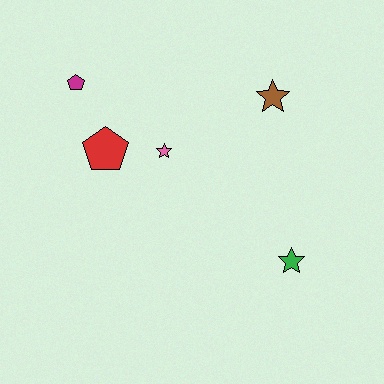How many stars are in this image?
There are 3 stars.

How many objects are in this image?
There are 5 objects.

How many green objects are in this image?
There is 1 green object.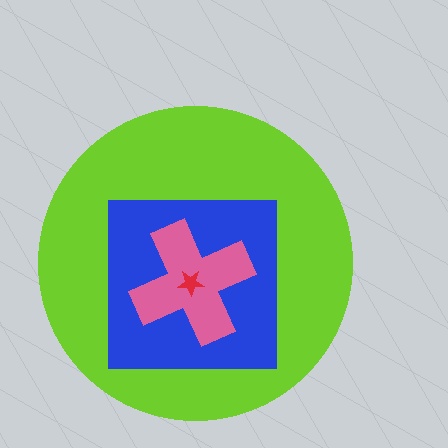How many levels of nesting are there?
4.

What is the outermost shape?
The lime circle.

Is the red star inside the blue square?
Yes.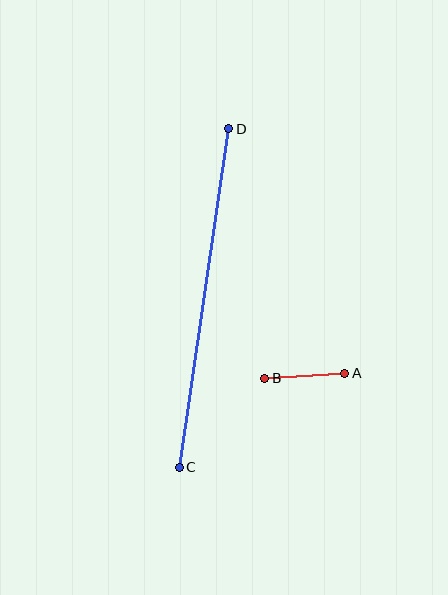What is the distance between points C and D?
The distance is approximately 342 pixels.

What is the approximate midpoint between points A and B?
The midpoint is at approximately (305, 376) pixels.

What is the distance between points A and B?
The distance is approximately 80 pixels.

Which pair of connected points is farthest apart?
Points C and D are farthest apart.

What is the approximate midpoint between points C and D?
The midpoint is at approximately (204, 298) pixels.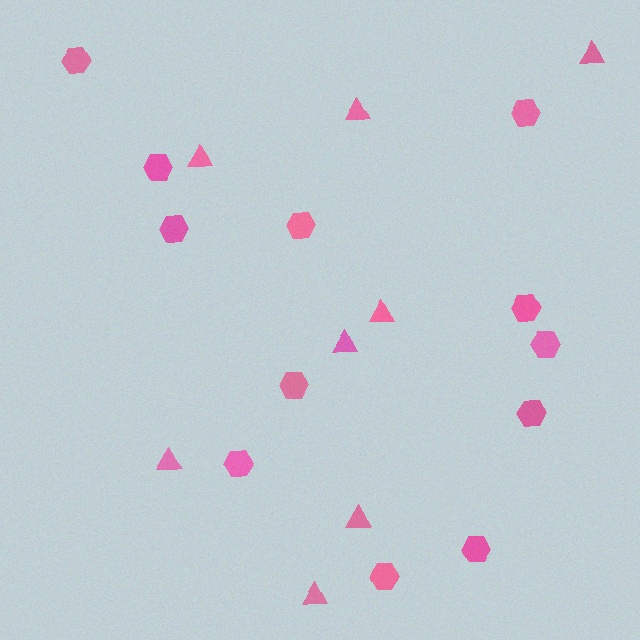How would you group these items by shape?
There are 2 groups: one group of hexagons (12) and one group of triangles (8).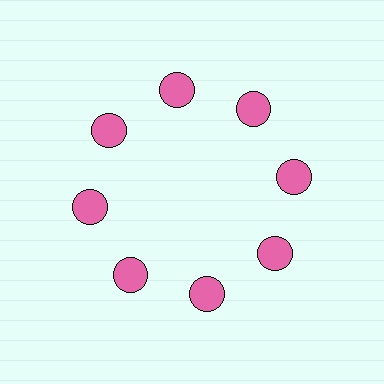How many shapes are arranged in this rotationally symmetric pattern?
There are 8 shapes, arranged in 8 groups of 1.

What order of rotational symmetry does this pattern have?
This pattern has 8-fold rotational symmetry.